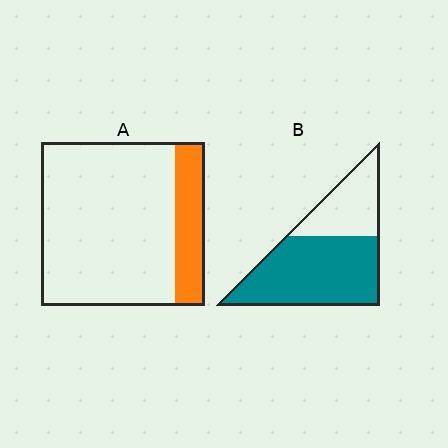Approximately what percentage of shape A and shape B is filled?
A is approximately 20% and B is approximately 65%.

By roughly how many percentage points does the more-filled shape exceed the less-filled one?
By roughly 50 percentage points (B over A).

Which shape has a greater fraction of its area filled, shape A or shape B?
Shape B.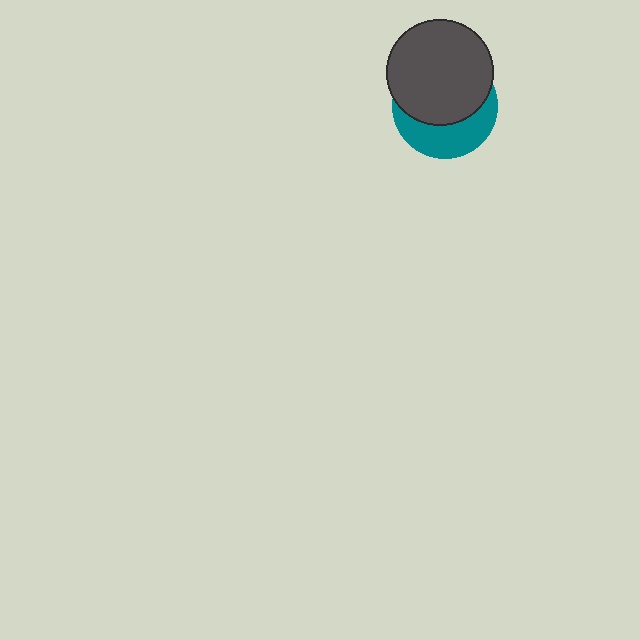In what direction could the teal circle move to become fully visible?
The teal circle could move down. That would shift it out from behind the dark gray circle entirely.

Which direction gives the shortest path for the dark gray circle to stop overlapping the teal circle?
Moving up gives the shortest separation.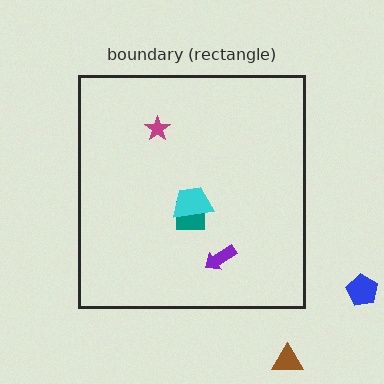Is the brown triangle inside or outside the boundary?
Outside.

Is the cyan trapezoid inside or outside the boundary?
Inside.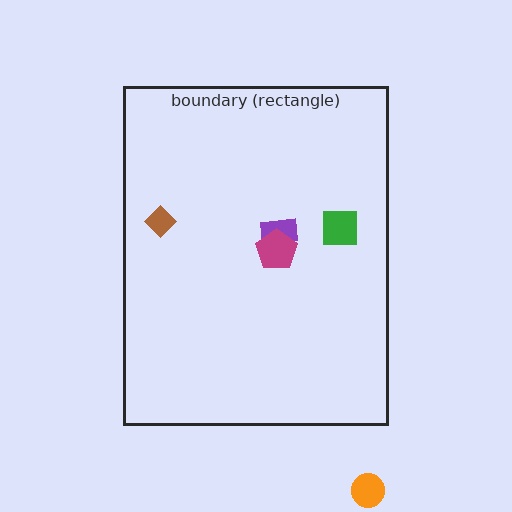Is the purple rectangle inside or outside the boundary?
Inside.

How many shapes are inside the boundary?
4 inside, 1 outside.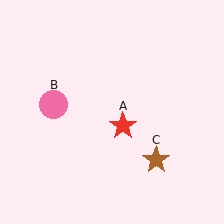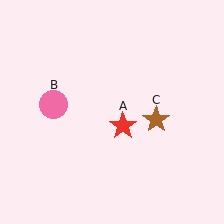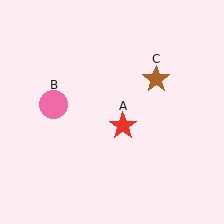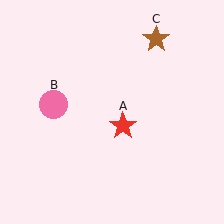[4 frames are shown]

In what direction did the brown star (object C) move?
The brown star (object C) moved up.